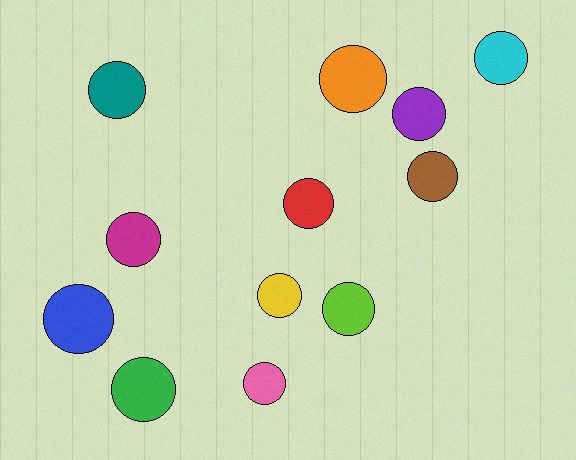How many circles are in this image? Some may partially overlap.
There are 12 circles.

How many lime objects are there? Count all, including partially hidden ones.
There is 1 lime object.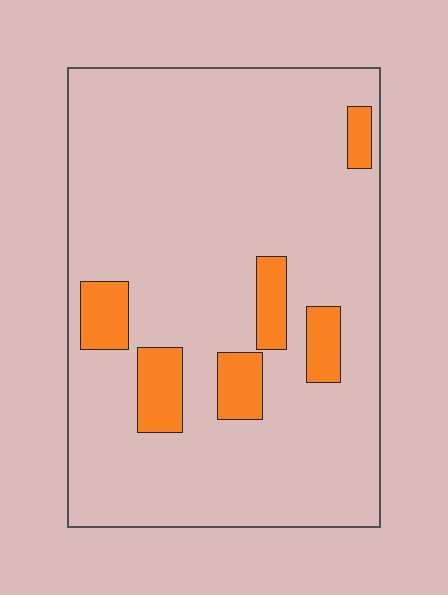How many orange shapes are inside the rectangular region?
6.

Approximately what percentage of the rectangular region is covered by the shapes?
Approximately 10%.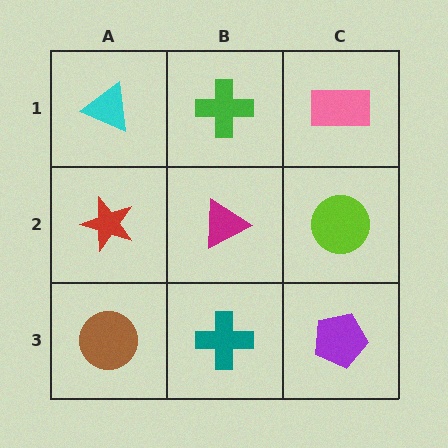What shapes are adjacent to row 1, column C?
A lime circle (row 2, column C), a green cross (row 1, column B).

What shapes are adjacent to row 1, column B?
A magenta triangle (row 2, column B), a cyan triangle (row 1, column A), a pink rectangle (row 1, column C).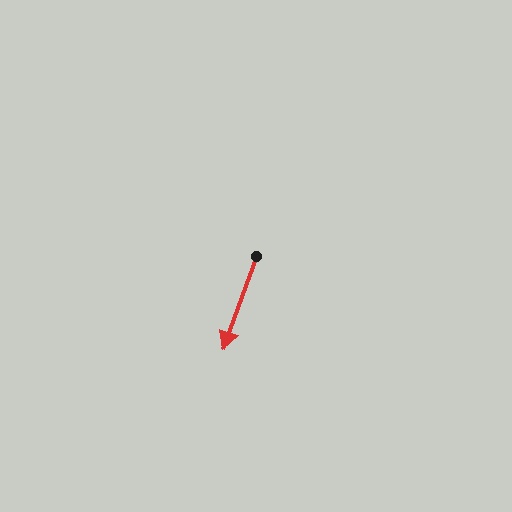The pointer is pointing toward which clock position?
Roughly 7 o'clock.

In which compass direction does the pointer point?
South.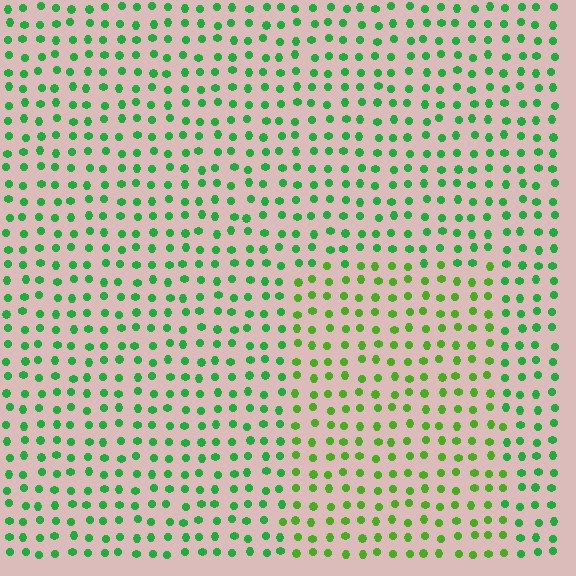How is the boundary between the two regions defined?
The boundary is defined purely by a slight shift in hue (about 30 degrees). Spacing, size, and orientation are identical on both sides.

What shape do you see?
I see a rectangle.